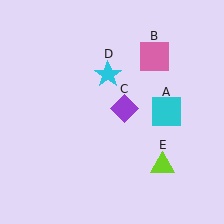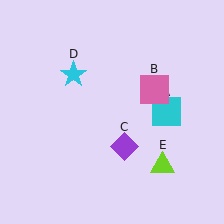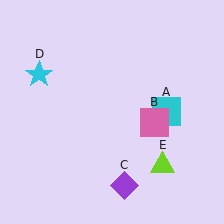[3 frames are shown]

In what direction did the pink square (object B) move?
The pink square (object B) moved down.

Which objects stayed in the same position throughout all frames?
Cyan square (object A) and lime triangle (object E) remained stationary.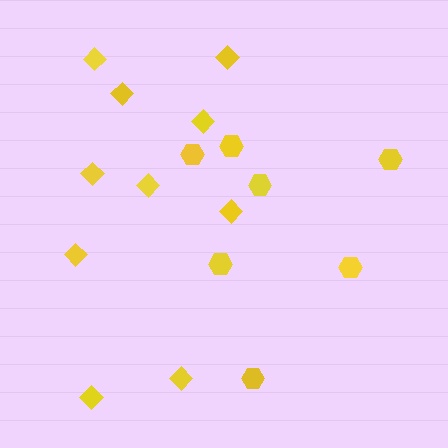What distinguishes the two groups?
There are 2 groups: one group of diamonds (10) and one group of hexagons (7).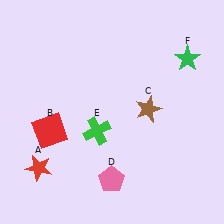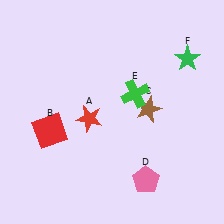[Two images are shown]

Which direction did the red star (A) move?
The red star (A) moved right.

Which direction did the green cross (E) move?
The green cross (E) moved right.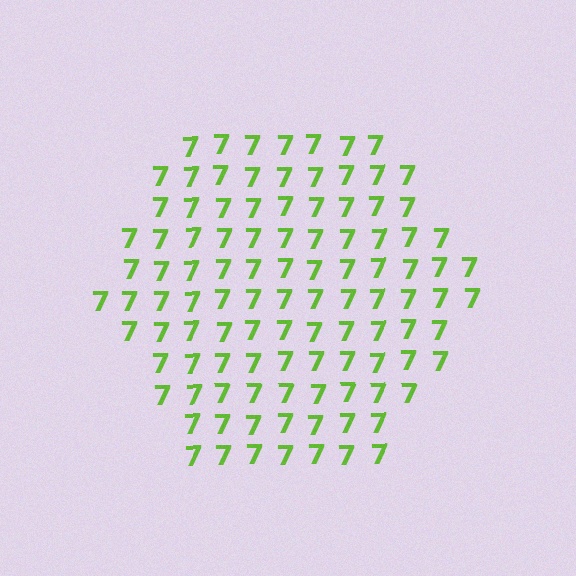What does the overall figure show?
The overall figure shows a hexagon.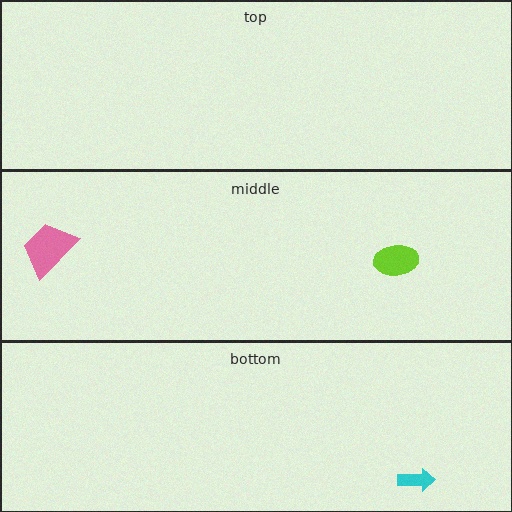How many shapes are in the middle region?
2.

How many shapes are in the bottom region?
1.